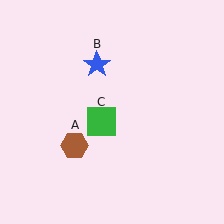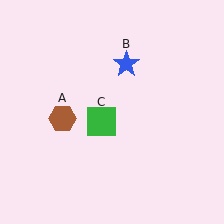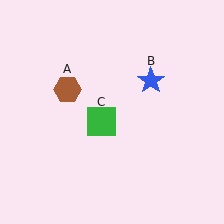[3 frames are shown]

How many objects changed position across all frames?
2 objects changed position: brown hexagon (object A), blue star (object B).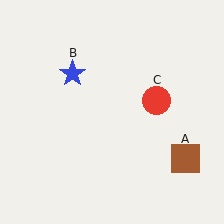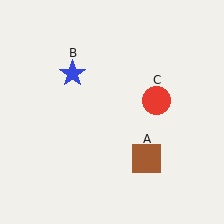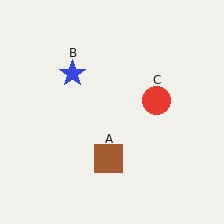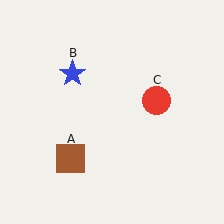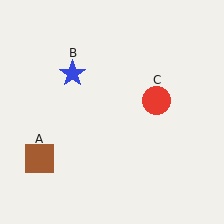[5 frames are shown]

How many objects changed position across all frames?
1 object changed position: brown square (object A).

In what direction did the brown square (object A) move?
The brown square (object A) moved left.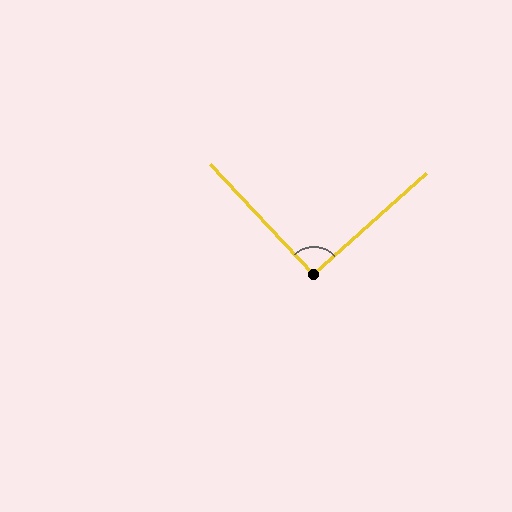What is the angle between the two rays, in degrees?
Approximately 91 degrees.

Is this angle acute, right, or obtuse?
It is approximately a right angle.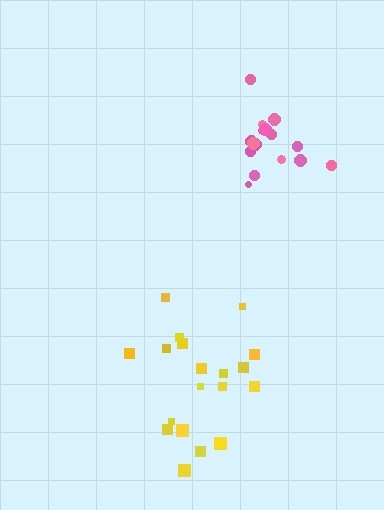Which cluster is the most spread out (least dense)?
Yellow.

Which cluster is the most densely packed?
Pink.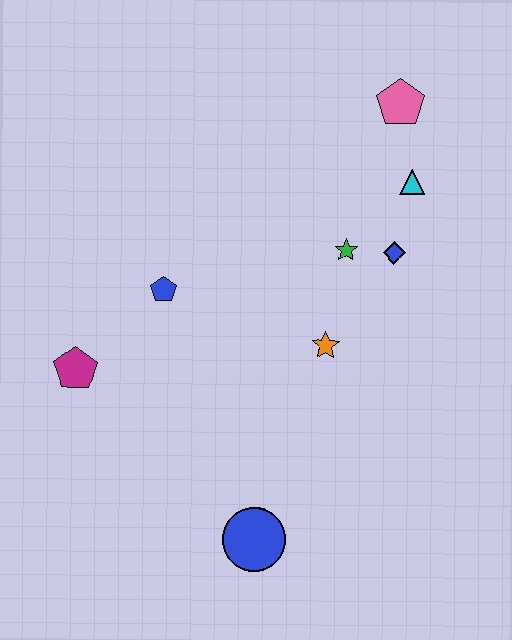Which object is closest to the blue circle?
The orange star is closest to the blue circle.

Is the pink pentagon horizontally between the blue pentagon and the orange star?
No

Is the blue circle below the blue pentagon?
Yes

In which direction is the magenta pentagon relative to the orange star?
The magenta pentagon is to the left of the orange star.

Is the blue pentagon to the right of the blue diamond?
No